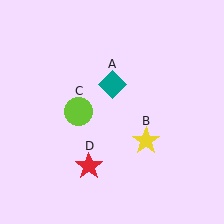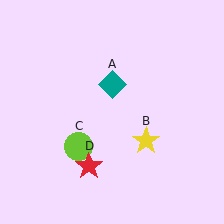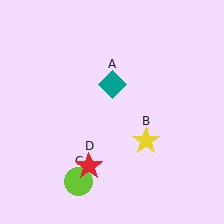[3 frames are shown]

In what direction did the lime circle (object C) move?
The lime circle (object C) moved down.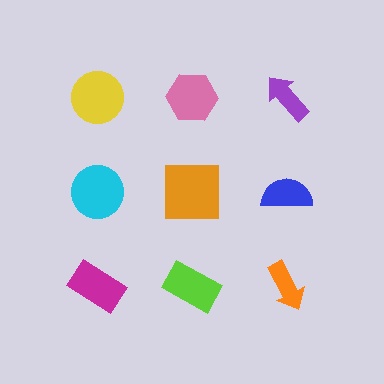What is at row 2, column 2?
An orange square.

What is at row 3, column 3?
An orange arrow.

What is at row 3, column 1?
A magenta rectangle.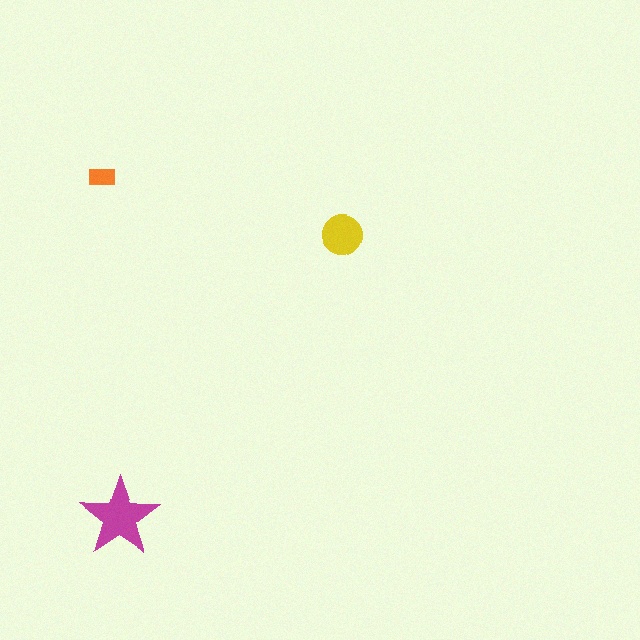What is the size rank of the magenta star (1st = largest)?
1st.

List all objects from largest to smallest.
The magenta star, the yellow circle, the orange rectangle.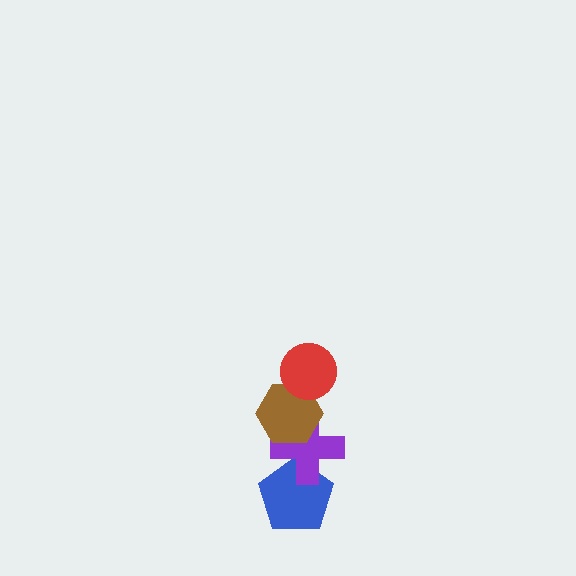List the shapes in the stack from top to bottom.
From top to bottom: the red circle, the brown hexagon, the purple cross, the blue pentagon.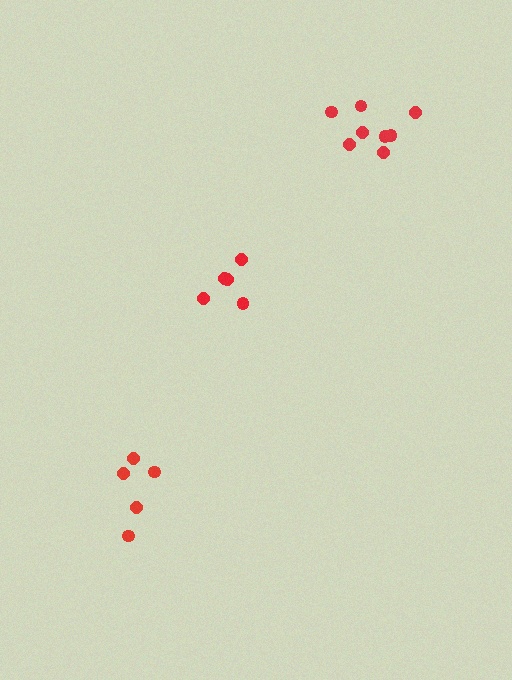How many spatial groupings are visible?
There are 3 spatial groupings.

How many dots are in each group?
Group 1: 8 dots, Group 2: 5 dots, Group 3: 5 dots (18 total).